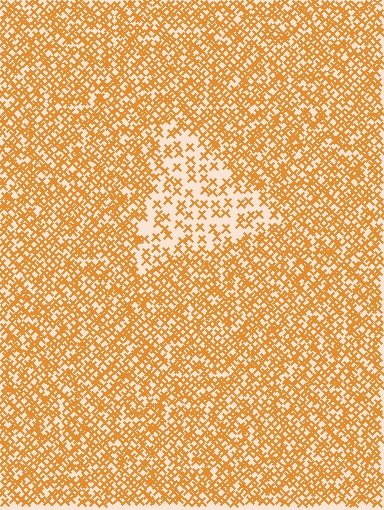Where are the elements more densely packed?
The elements are more densely packed outside the triangle boundary.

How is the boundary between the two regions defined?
The boundary is defined by a change in element density (approximately 2.3x ratio). All elements are the same color, size, and shape.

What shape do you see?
I see a triangle.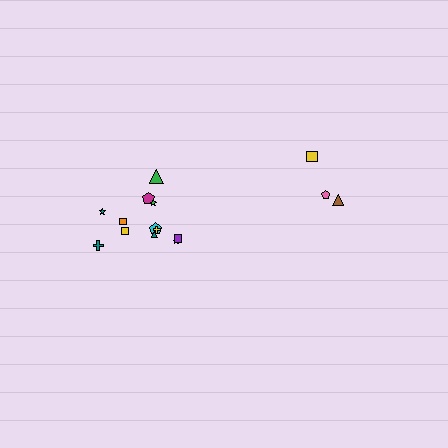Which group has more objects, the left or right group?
The left group.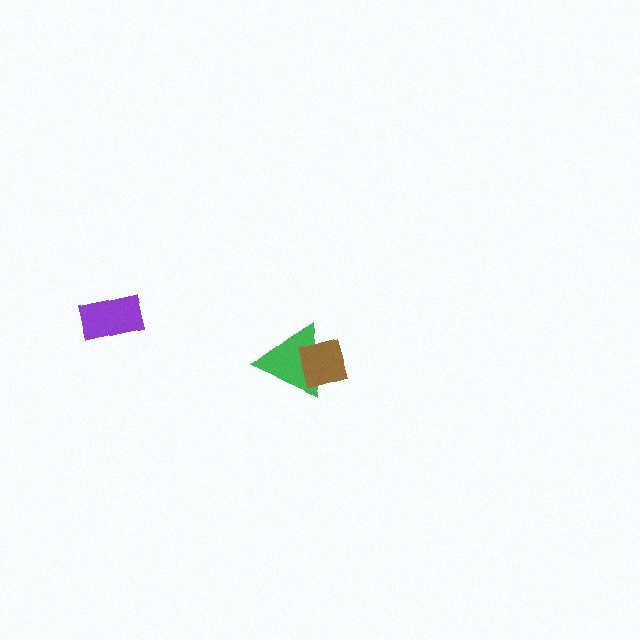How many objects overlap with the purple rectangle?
0 objects overlap with the purple rectangle.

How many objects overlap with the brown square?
1 object overlaps with the brown square.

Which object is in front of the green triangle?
The brown square is in front of the green triangle.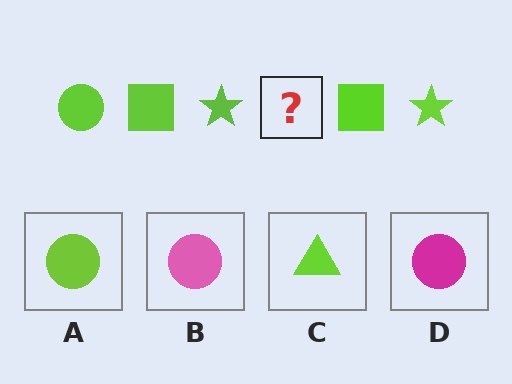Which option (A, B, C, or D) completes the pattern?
A.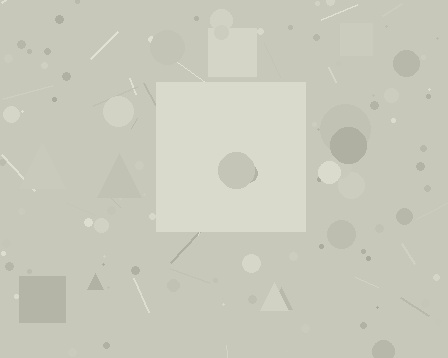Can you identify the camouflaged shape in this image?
The camouflaged shape is a square.